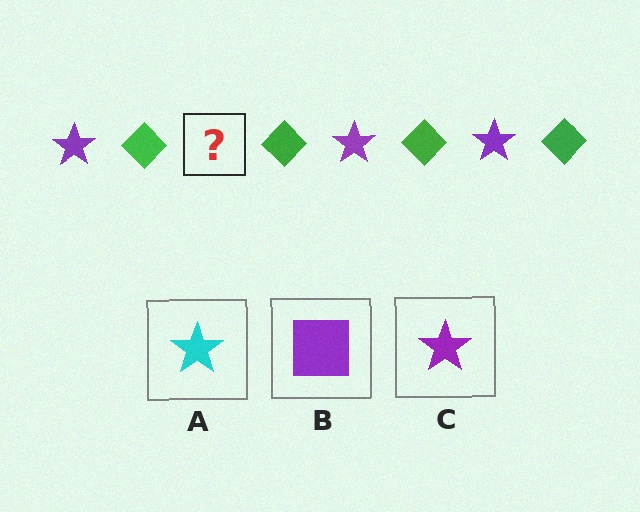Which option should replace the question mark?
Option C.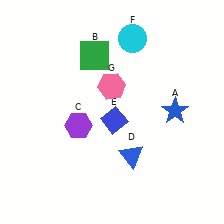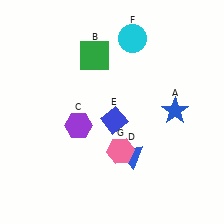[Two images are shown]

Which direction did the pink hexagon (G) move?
The pink hexagon (G) moved down.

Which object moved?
The pink hexagon (G) moved down.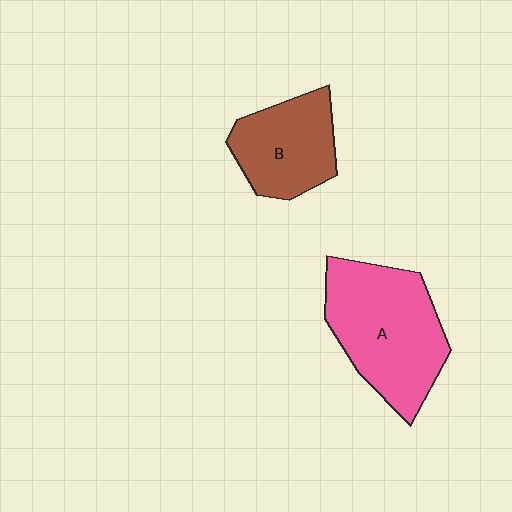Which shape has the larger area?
Shape A (pink).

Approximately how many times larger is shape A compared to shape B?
Approximately 1.5 times.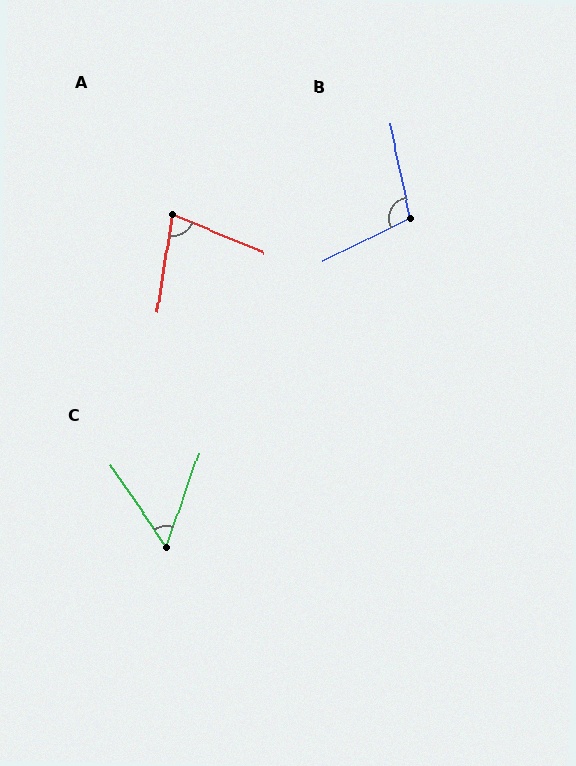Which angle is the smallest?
C, at approximately 54 degrees.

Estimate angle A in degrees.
Approximately 76 degrees.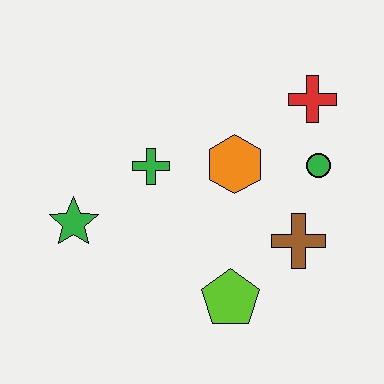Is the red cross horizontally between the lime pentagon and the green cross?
No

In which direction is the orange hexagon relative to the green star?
The orange hexagon is to the right of the green star.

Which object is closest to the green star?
The green cross is closest to the green star.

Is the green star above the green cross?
No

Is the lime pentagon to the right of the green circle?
No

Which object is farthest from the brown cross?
The green star is farthest from the brown cross.